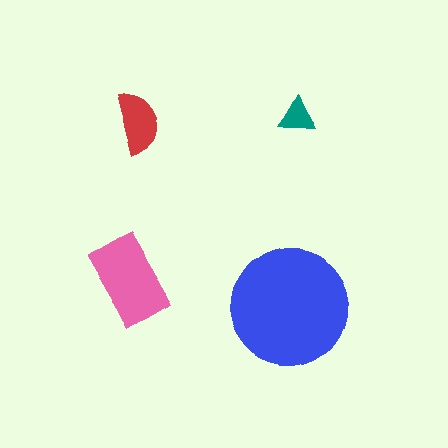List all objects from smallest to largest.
The teal triangle, the red semicircle, the pink rectangle, the blue circle.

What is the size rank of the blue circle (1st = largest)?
1st.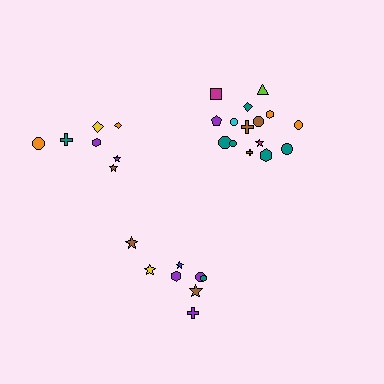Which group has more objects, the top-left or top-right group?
The top-right group.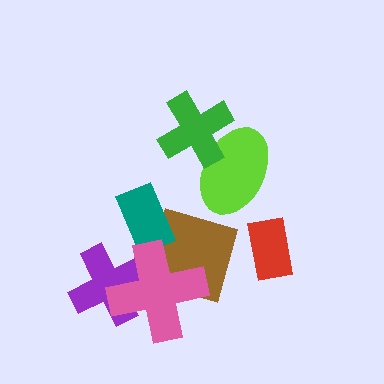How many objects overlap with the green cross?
1 object overlaps with the green cross.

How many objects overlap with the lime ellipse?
1 object overlaps with the lime ellipse.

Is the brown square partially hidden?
Yes, it is partially covered by another shape.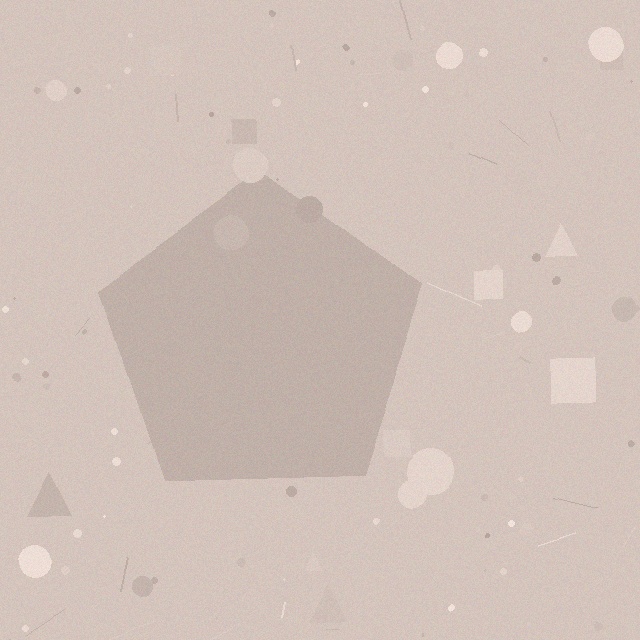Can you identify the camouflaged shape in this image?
The camouflaged shape is a pentagon.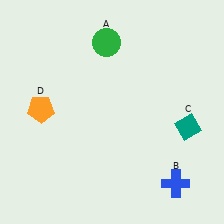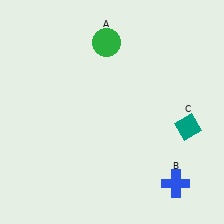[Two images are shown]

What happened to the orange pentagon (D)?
The orange pentagon (D) was removed in Image 2. It was in the top-left area of Image 1.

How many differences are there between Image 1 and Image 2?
There is 1 difference between the two images.